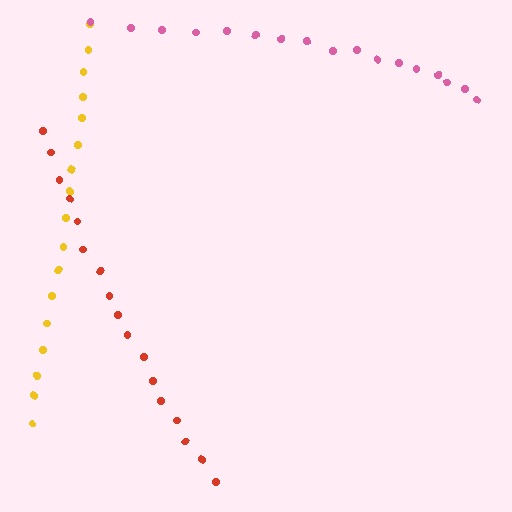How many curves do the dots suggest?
There are 3 distinct paths.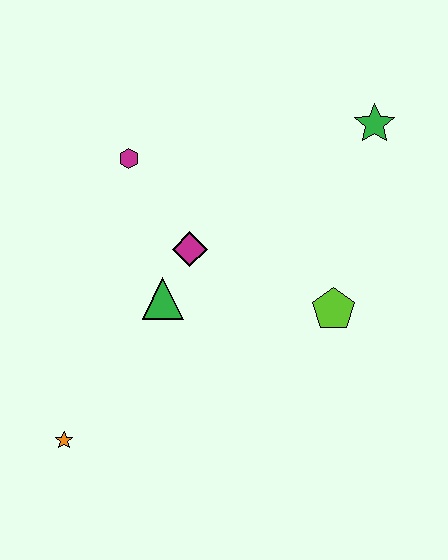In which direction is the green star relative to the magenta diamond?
The green star is to the right of the magenta diamond.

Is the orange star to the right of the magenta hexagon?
No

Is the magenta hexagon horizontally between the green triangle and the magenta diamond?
No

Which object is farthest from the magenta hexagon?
The orange star is farthest from the magenta hexagon.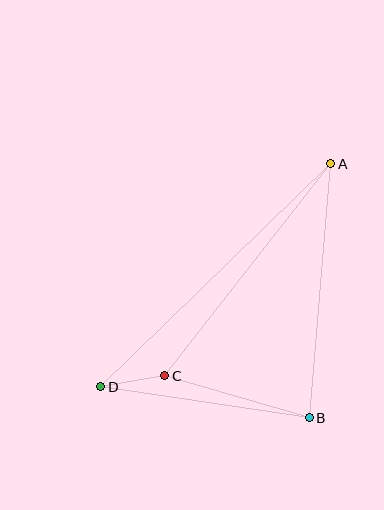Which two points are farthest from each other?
Points A and D are farthest from each other.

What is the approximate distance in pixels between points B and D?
The distance between B and D is approximately 210 pixels.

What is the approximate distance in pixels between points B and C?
The distance between B and C is approximately 150 pixels.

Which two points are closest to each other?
Points C and D are closest to each other.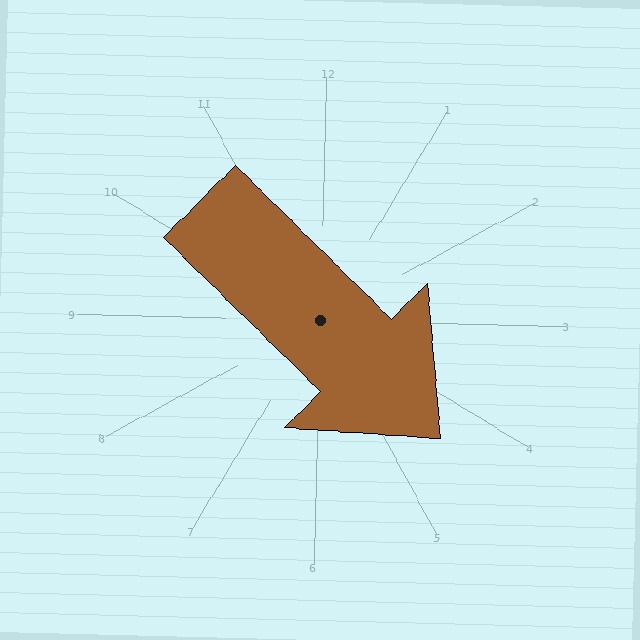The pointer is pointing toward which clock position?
Roughly 4 o'clock.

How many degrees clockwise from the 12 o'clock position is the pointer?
Approximately 133 degrees.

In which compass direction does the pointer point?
Southeast.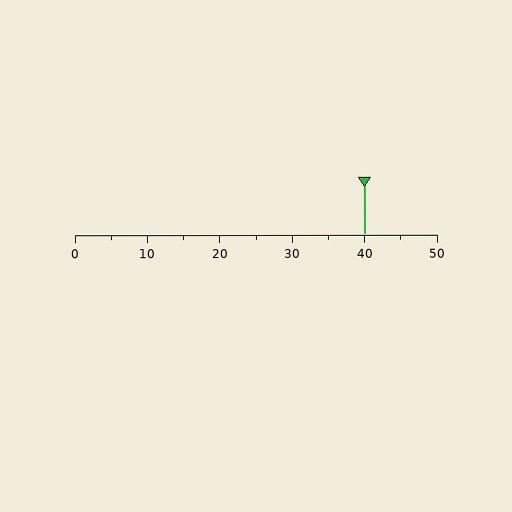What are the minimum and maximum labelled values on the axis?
The axis runs from 0 to 50.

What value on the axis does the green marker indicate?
The marker indicates approximately 40.